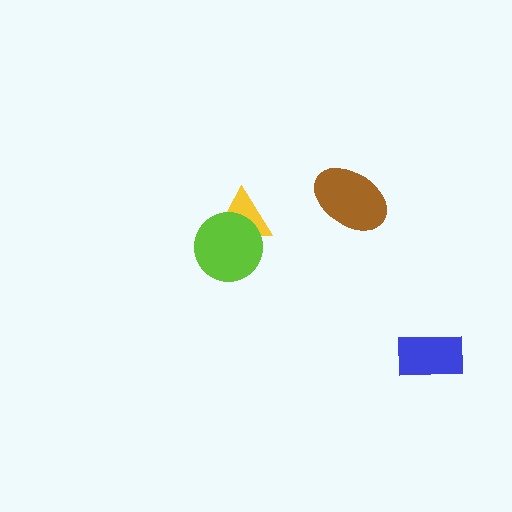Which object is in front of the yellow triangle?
The lime circle is in front of the yellow triangle.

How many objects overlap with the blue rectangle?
0 objects overlap with the blue rectangle.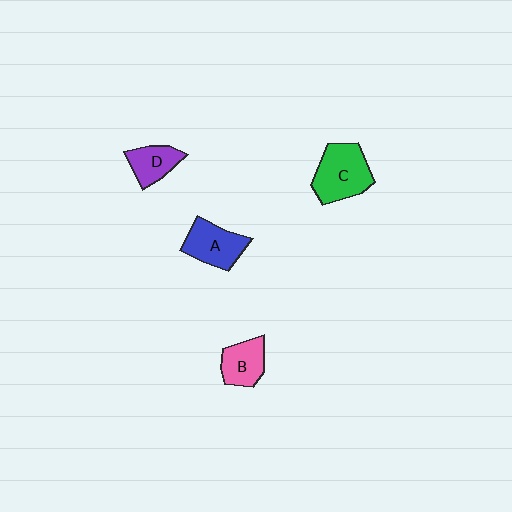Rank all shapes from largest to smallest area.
From largest to smallest: C (green), A (blue), B (pink), D (purple).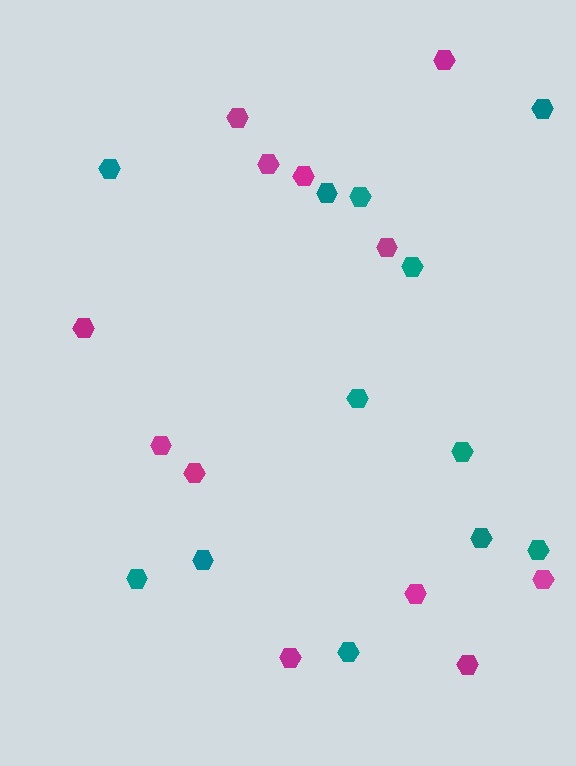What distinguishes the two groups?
There are 2 groups: one group of teal hexagons (12) and one group of magenta hexagons (12).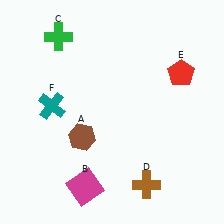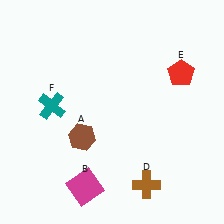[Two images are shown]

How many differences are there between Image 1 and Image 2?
There is 1 difference between the two images.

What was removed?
The green cross (C) was removed in Image 2.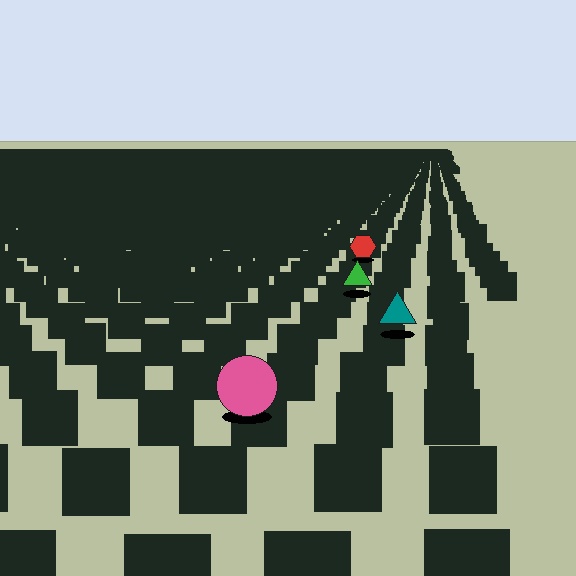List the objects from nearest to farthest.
From nearest to farthest: the pink circle, the teal triangle, the green triangle, the red hexagon.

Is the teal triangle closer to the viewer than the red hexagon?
Yes. The teal triangle is closer — you can tell from the texture gradient: the ground texture is coarser near it.